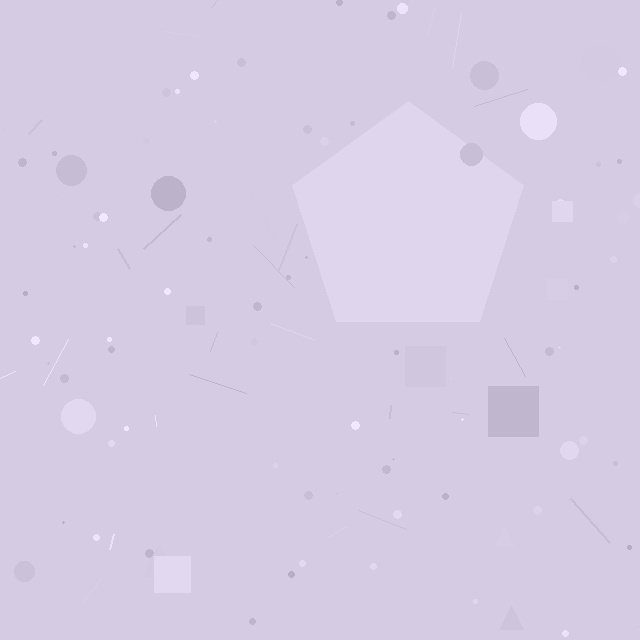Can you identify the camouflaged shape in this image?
The camouflaged shape is a pentagon.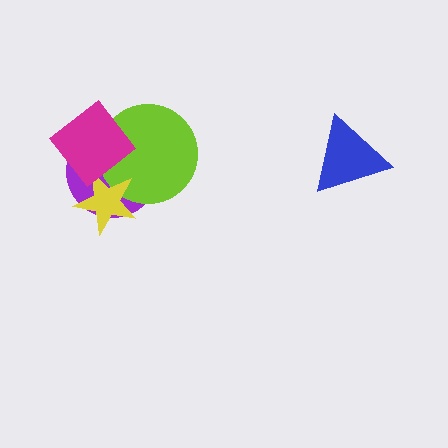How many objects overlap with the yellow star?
2 objects overlap with the yellow star.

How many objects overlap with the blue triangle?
0 objects overlap with the blue triangle.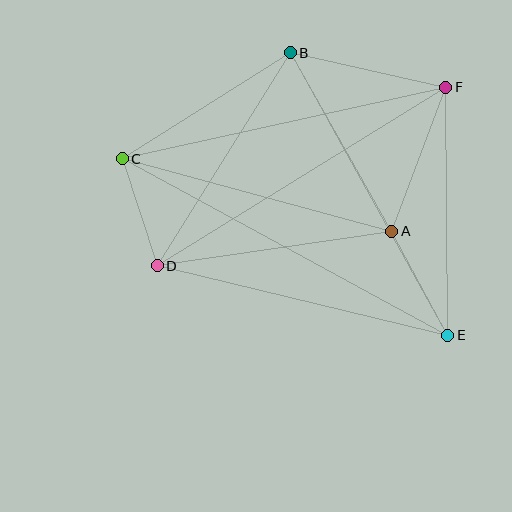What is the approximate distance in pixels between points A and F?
The distance between A and F is approximately 154 pixels.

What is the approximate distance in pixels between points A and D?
The distance between A and D is approximately 237 pixels.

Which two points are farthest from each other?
Points C and E are farthest from each other.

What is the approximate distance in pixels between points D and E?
The distance between D and E is approximately 299 pixels.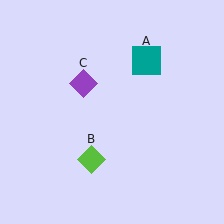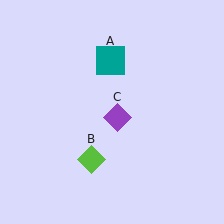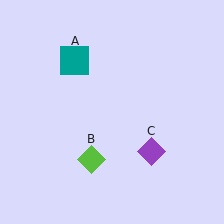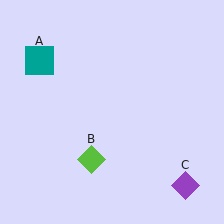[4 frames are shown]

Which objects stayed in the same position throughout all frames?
Lime diamond (object B) remained stationary.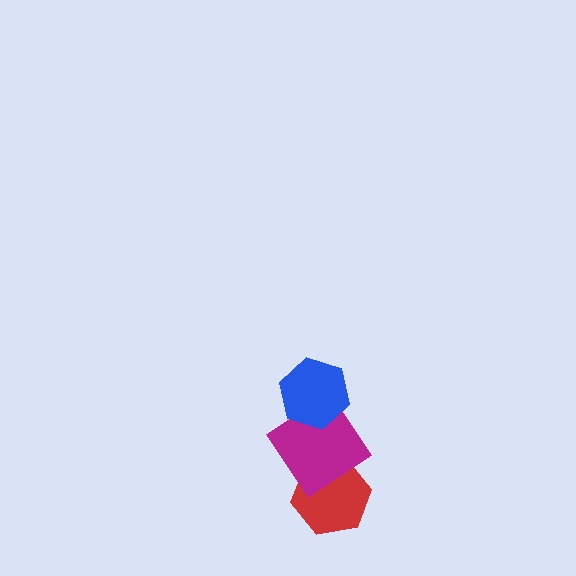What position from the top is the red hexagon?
The red hexagon is 3rd from the top.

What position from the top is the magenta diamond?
The magenta diamond is 2nd from the top.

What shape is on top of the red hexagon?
The magenta diamond is on top of the red hexagon.